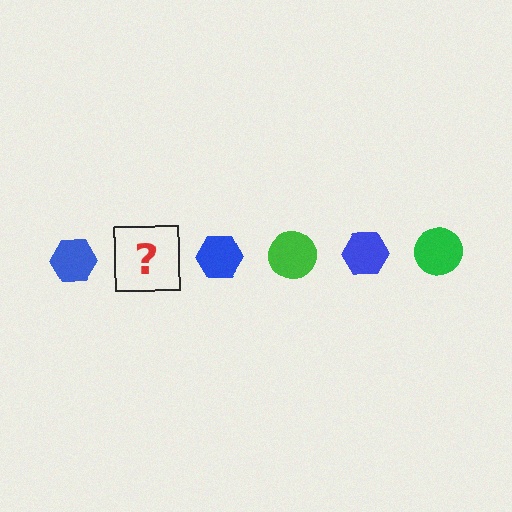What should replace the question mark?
The question mark should be replaced with a green circle.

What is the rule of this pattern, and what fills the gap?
The rule is that the pattern alternates between blue hexagon and green circle. The gap should be filled with a green circle.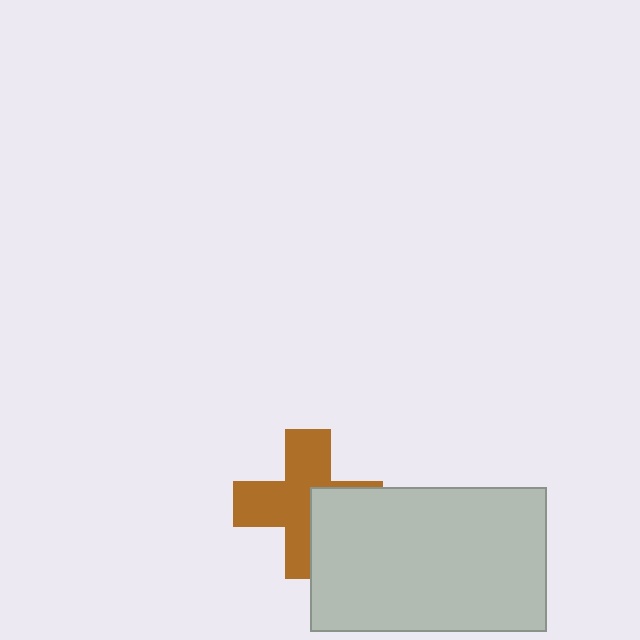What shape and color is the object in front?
The object in front is a light gray rectangle.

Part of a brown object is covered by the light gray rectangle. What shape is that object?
It is a cross.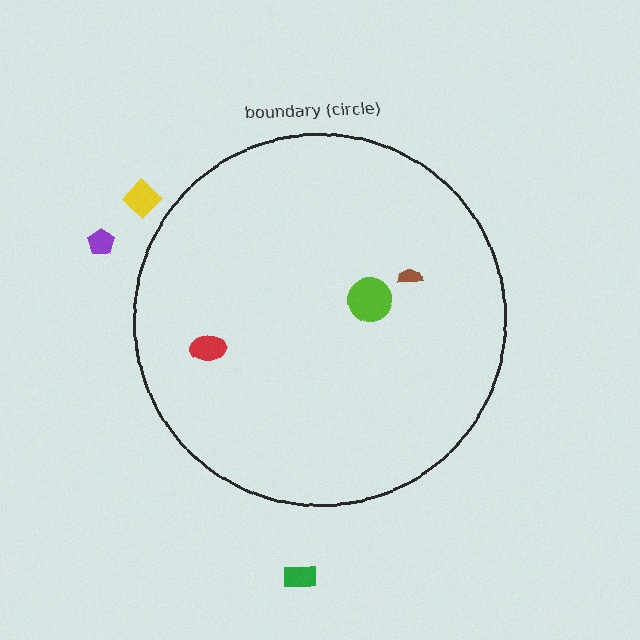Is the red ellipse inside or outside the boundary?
Inside.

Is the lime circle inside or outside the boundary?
Inside.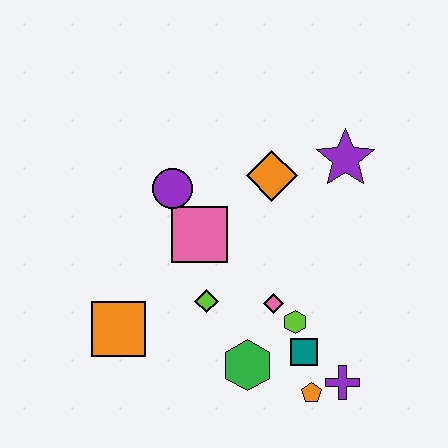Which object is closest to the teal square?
The lime hexagon is closest to the teal square.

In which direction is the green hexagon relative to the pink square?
The green hexagon is below the pink square.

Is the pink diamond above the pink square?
No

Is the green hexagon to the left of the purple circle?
No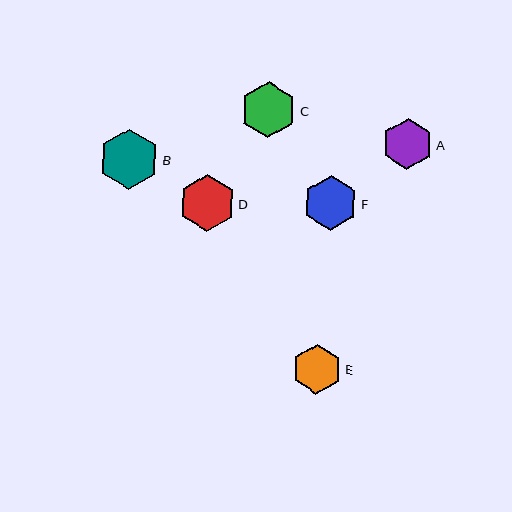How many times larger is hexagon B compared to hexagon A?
Hexagon B is approximately 1.2 times the size of hexagon A.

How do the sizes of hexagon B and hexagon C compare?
Hexagon B and hexagon C are approximately the same size.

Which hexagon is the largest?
Hexagon B is the largest with a size of approximately 60 pixels.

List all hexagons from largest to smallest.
From largest to smallest: B, D, C, F, A, E.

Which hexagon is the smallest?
Hexagon E is the smallest with a size of approximately 49 pixels.